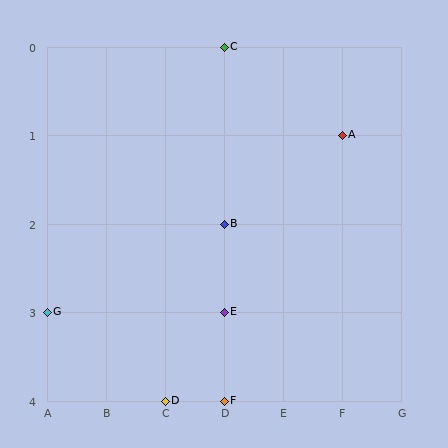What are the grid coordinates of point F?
Point F is at grid coordinates (D, 4).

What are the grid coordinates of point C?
Point C is at grid coordinates (D, 0).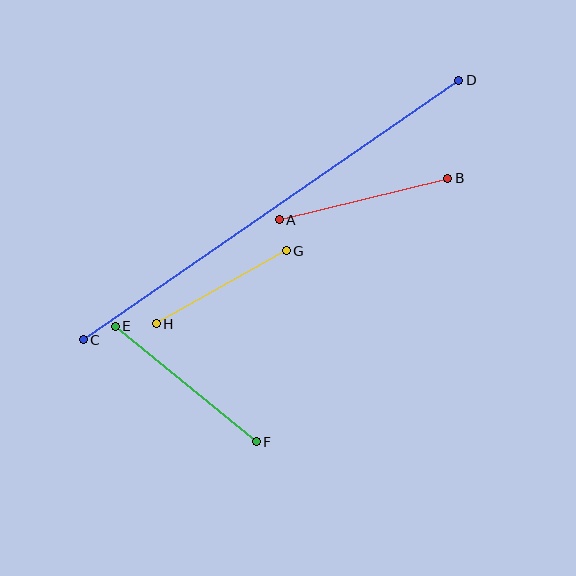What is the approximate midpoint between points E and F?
The midpoint is at approximately (186, 384) pixels.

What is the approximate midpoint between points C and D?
The midpoint is at approximately (271, 210) pixels.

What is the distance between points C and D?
The distance is approximately 456 pixels.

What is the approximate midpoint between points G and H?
The midpoint is at approximately (221, 287) pixels.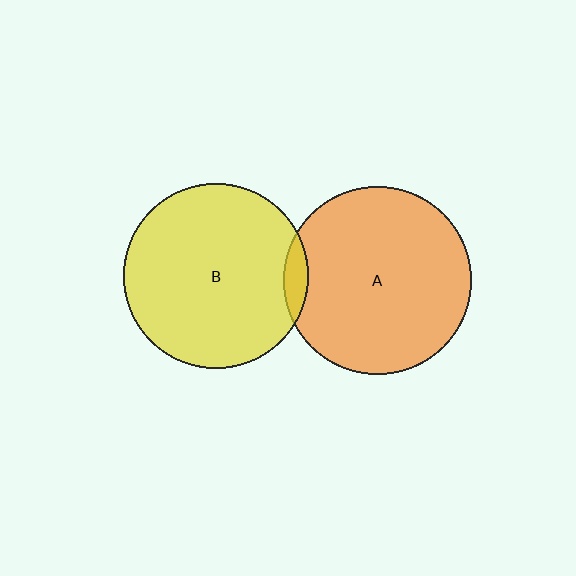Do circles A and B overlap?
Yes.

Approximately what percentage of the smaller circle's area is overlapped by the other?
Approximately 5%.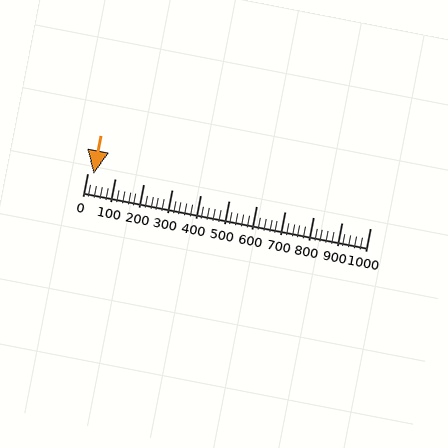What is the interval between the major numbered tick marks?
The major tick marks are spaced 100 units apart.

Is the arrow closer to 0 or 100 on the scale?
The arrow is closer to 0.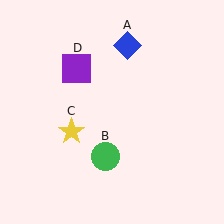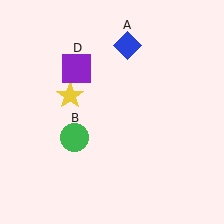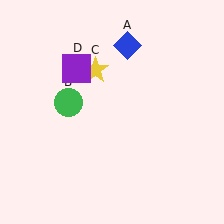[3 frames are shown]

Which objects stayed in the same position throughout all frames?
Blue diamond (object A) and purple square (object D) remained stationary.